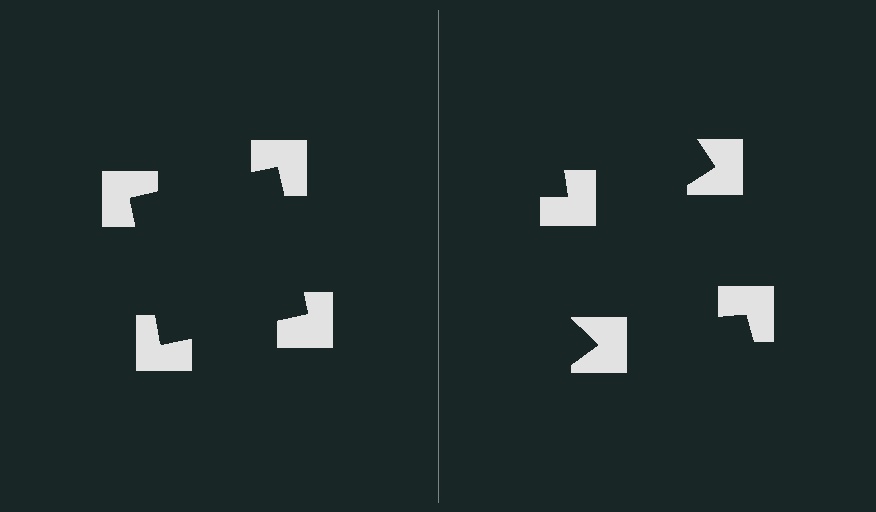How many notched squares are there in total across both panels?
8 — 4 on each side.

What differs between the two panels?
The notched squares are positioned identically on both sides; only the wedge orientations differ. On the left they align to a square; on the right they are misaligned.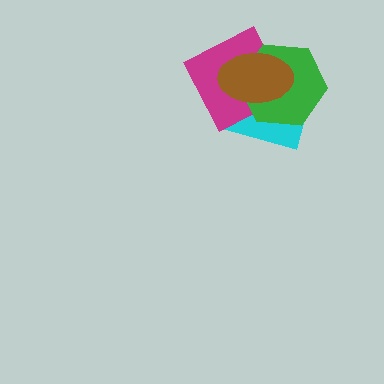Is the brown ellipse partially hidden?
No, no other shape covers it.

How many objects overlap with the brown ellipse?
3 objects overlap with the brown ellipse.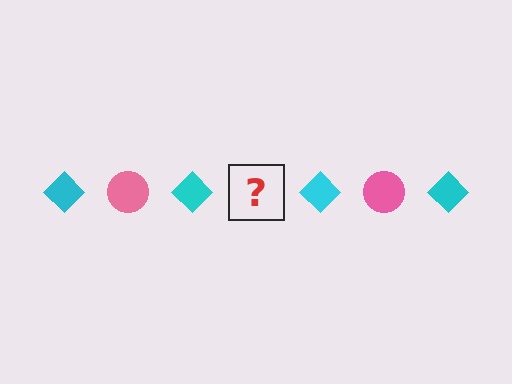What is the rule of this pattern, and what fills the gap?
The rule is that the pattern alternates between cyan diamond and pink circle. The gap should be filled with a pink circle.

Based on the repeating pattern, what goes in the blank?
The blank should be a pink circle.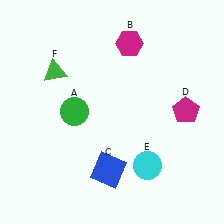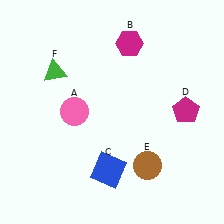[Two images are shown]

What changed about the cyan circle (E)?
In Image 1, E is cyan. In Image 2, it changed to brown.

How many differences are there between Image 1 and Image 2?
There are 2 differences between the two images.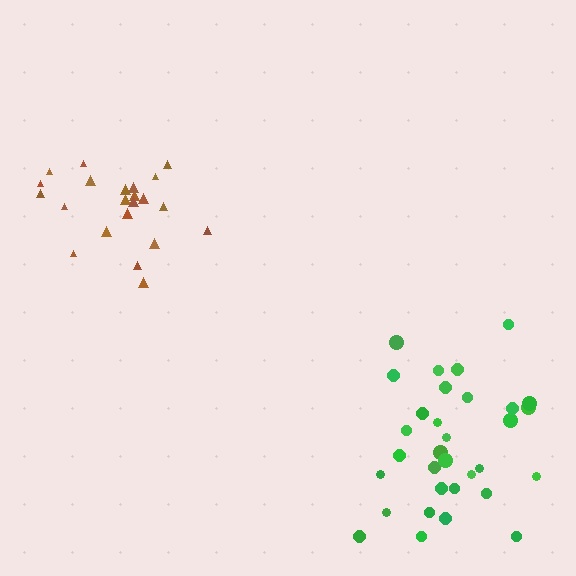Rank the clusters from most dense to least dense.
brown, green.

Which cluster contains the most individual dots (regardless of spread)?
Green (32).